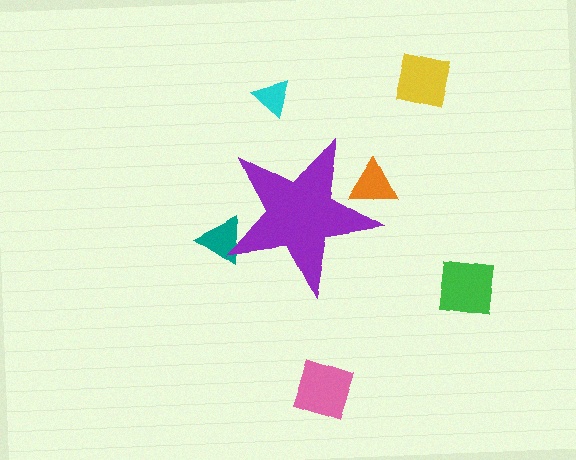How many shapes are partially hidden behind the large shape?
2 shapes are partially hidden.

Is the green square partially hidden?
No, the green square is fully visible.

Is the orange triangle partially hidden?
Yes, the orange triangle is partially hidden behind the purple star.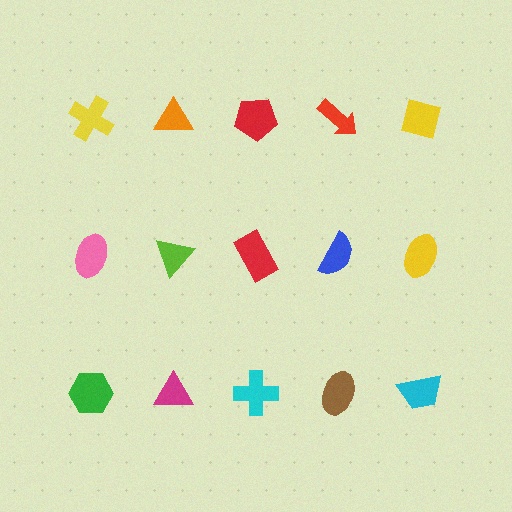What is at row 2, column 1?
A pink ellipse.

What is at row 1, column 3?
A red pentagon.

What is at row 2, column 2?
A lime triangle.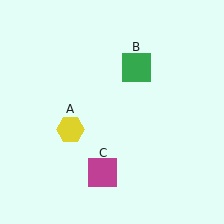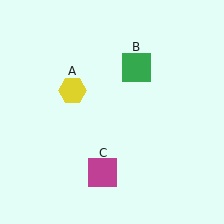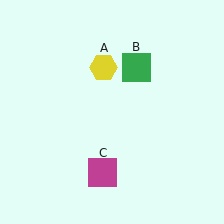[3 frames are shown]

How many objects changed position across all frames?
1 object changed position: yellow hexagon (object A).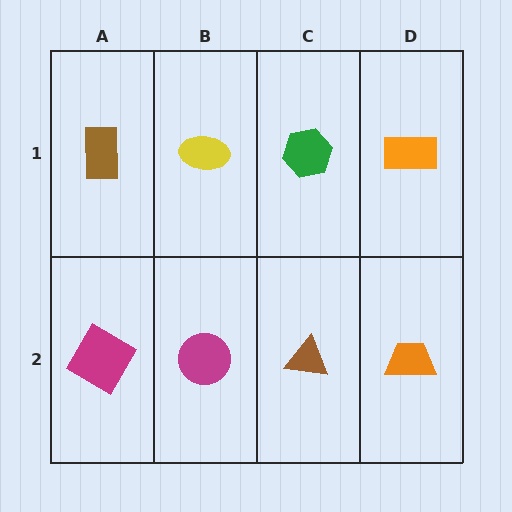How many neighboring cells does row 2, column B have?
3.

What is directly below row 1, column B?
A magenta circle.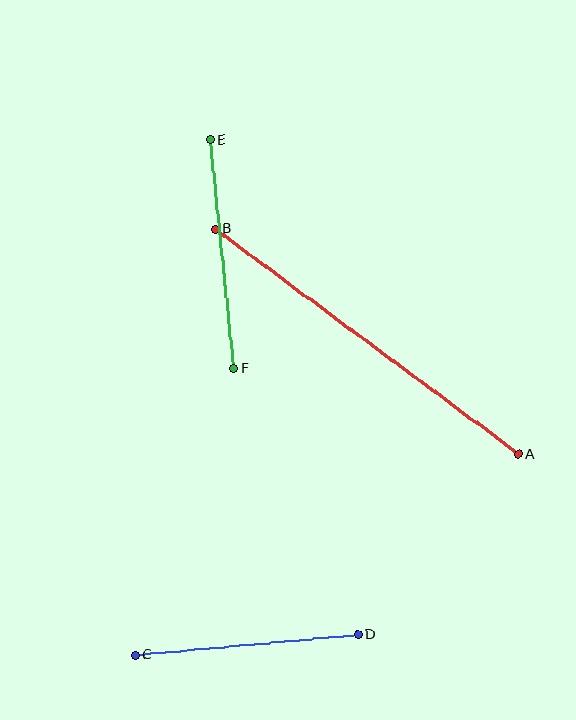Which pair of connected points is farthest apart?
Points A and B are farthest apart.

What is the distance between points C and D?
The distance is approximately 223 pixels.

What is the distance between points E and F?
The distance is approximately 231 pixels.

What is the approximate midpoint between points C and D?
The midpoint is at approximately (246, 645) pixels.